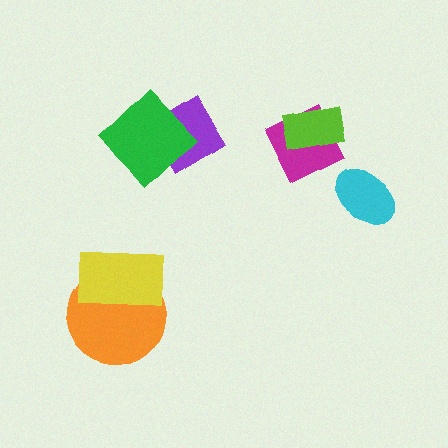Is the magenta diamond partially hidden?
Yes, it is partially covered by another shape.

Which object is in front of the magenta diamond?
The lime rectangle is in front of the magenta diamond.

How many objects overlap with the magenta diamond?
1 object overlaps with the magenta diamond.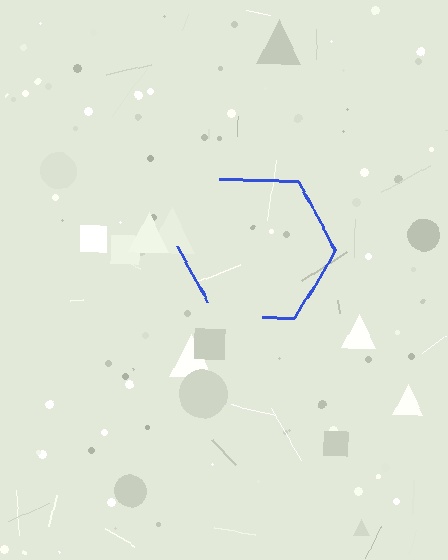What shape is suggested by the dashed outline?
The dashed outline suggests a hexagon.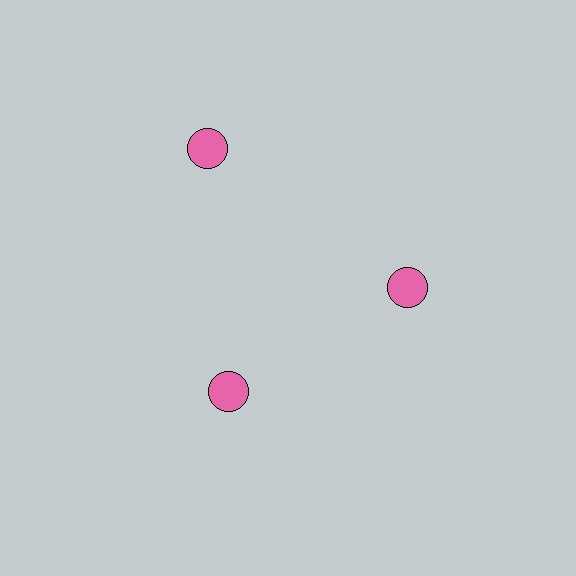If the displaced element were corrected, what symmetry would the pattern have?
It would have 3-fold rotational symmetry — the pattern would map onto itself every 120 degrees.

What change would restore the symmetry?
The symmetry would be restored by moving it inward, back onto the ring so that all 3 circles sit at equal angles and equal distance from the center.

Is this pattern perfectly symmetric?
No. The 3 pink circles are arranged in a ring, but one element near the 11 o'clock position is pushed outward from the center, breaking the 3-fold rotational symmetry.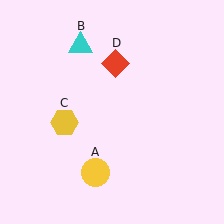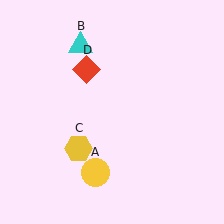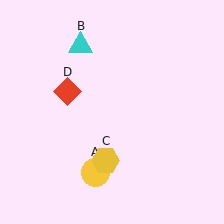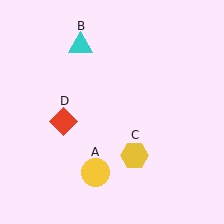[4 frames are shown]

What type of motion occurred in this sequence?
The yellow hexagon (object C), red diamond (object D) rotated counterclockwise around the center of the scene.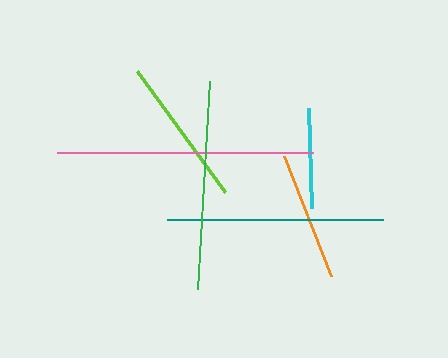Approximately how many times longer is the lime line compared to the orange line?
The lime line is approximately 1.2 times the length of the orange line.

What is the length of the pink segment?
The pink segment is approximately 256 pixels long.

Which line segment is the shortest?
The cyan line is the shortest at approximately 100 pixels.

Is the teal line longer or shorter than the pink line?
The pink line is longer than the teal line.